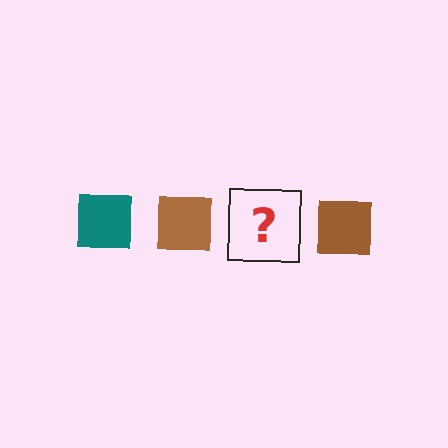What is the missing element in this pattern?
The missing element is a teal square.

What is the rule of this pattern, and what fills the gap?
The rule is that the pattern cycles through teal, brown squares. The gap should be filled with a teal square.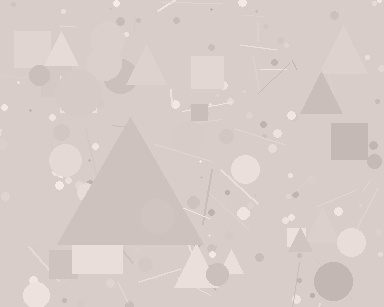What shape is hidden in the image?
A triangle is hidden in the image.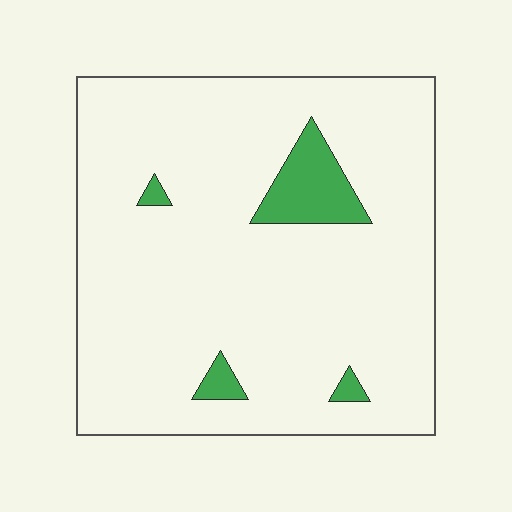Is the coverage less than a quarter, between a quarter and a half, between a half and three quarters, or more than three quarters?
Less than a quarter.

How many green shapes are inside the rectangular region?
4.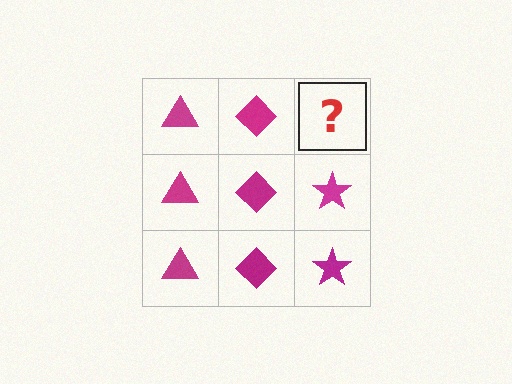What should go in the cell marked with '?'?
The missing cell should contain a magenta star.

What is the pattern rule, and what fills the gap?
The rule is that each column has a consistent shape. The gap should be filled with a magenta star.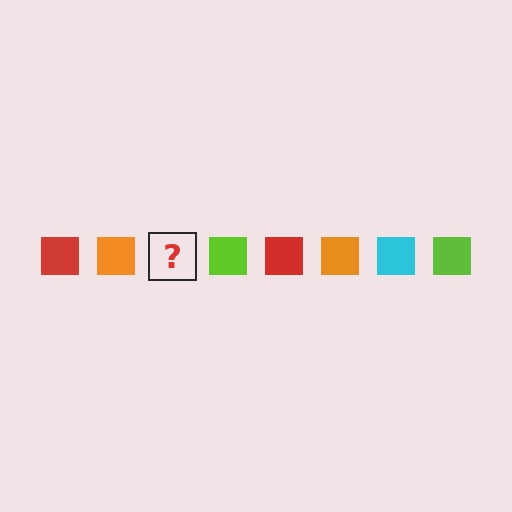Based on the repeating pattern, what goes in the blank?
The blank should be a cyan square.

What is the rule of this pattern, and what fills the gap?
The rule is that the pattern cycles through red, orange, cyan, lime squares. The gap should be filled with a cyan square.